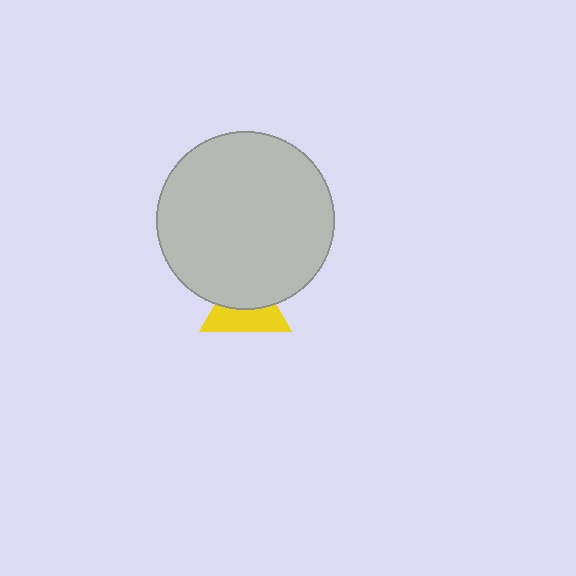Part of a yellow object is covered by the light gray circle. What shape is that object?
It is a triangle.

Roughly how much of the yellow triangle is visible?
About half of it is visible (roughly 50%).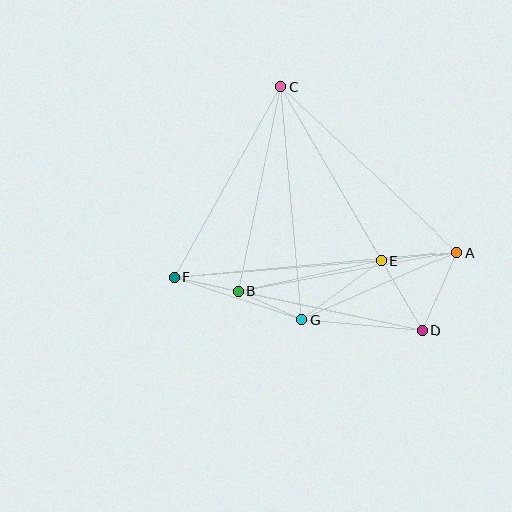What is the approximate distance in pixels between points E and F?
The distance between E and F is approximately 208 pixels.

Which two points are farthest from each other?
Points A and F are farthest from each other.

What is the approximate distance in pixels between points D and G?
The distance between D and G is approximately 121 pixels.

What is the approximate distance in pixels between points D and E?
The distance between D and E is approximately 81 pixels.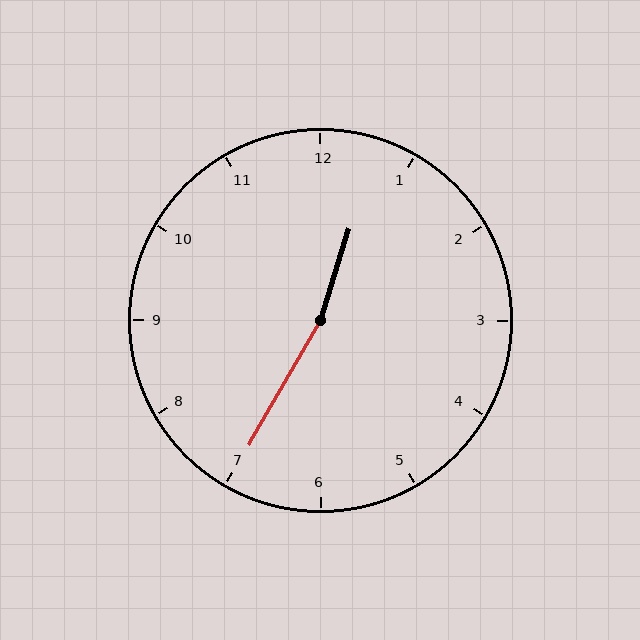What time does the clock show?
12:35.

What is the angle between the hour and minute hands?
Approximately 168 degrees.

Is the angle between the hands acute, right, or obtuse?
It is obtuse.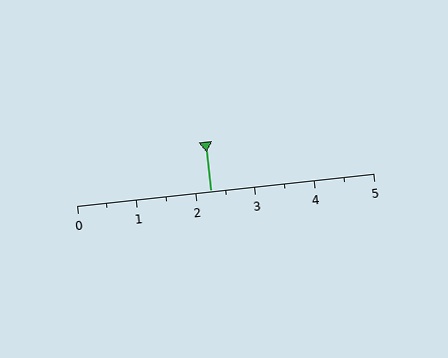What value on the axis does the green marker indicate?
The marker indicates approximately 2.2.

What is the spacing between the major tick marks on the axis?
The major ticks are spaced 1 apart.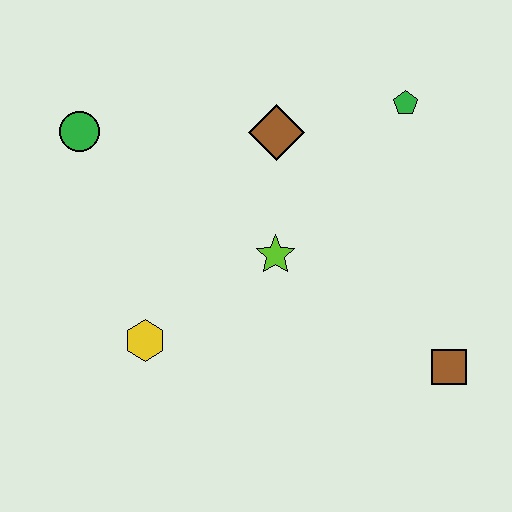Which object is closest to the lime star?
The brown diamond is closest to the lime star.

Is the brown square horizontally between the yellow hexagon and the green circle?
No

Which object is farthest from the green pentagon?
The yellow hexagon is farthest from the green pentagon.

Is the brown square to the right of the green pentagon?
Yes